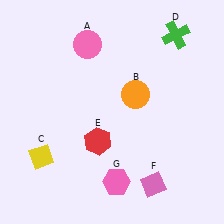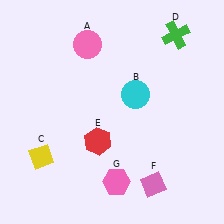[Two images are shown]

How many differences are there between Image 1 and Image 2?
There is 1 difference between the two images.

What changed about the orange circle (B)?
In Image 1, B is orange. In Image 2, it changed to cyan.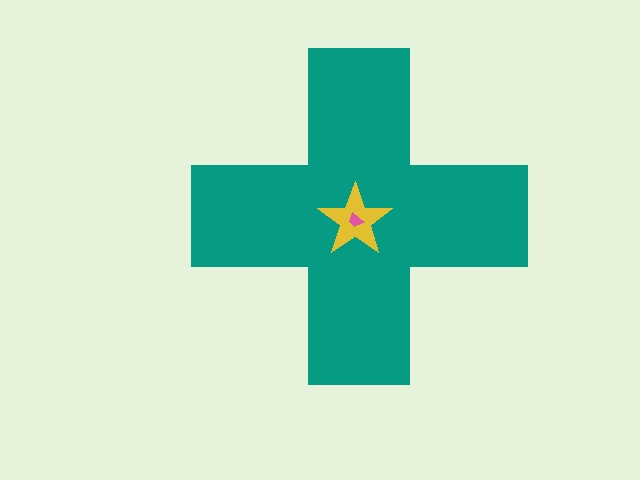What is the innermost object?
The pink trapezoid.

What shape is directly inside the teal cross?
The yellow star.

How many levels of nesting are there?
3.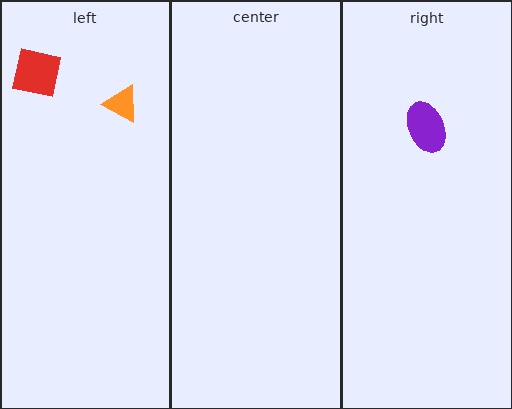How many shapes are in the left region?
2.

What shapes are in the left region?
The orange triangle, the red square.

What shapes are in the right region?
The purple ellipse.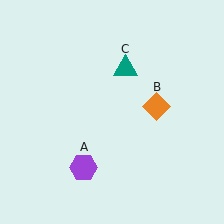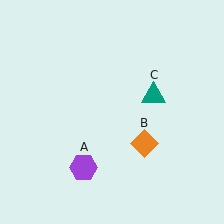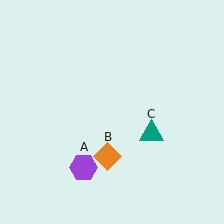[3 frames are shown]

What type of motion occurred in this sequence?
The orange diamond (object B), teal triangle (object C) rotated clockwise around the center of the scene.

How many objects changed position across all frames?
2 objects changed position: orange diamond (object B), teal triangle (object C).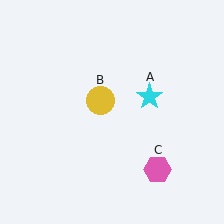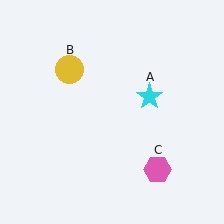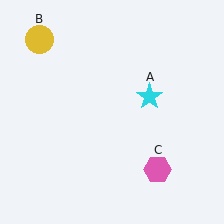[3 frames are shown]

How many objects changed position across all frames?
1 object changed position: yellow circle (object B).